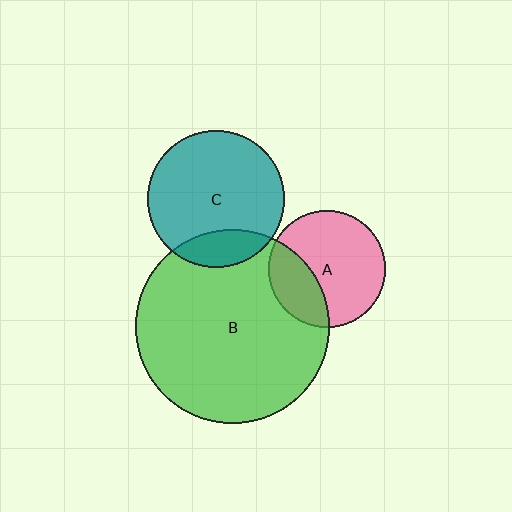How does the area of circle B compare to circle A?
Approximately 2.7 times.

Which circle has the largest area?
Circle B (green).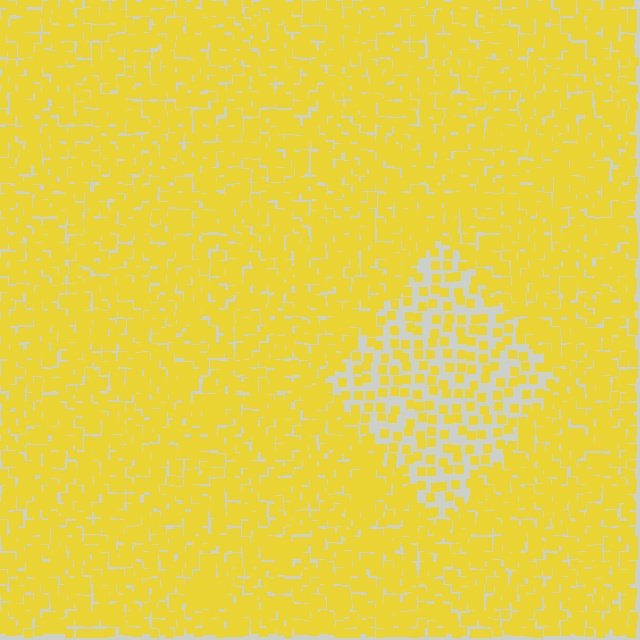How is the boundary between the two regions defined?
The boundary is defined by a change in element density (approximately 2.4x ratio). All elements are the same color, size, and shape.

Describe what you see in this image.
The image contains small yellow elements arranged at two different densities. A diamond-shaped region is visible where the elements are less densely packed than the surrounding area.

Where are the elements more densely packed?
The elements are more densely packed outside the diamond boundary.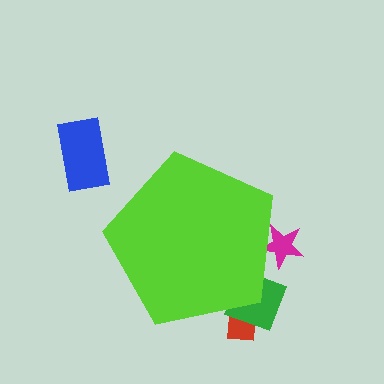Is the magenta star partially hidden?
Yes, the magenta star is partially hidden behind the lime pentagon.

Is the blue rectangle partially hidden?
No, the blue rectangle is fully visible.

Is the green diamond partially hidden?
Yes, the green diamond is partially hidden behind the lime pentagon.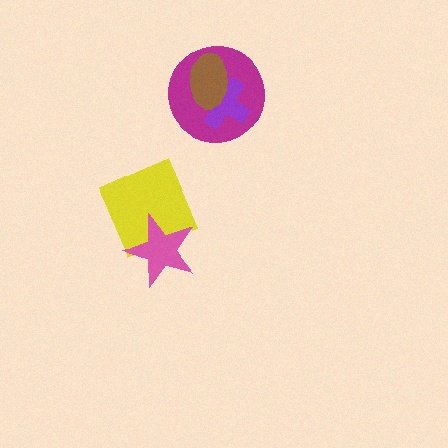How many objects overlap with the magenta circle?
2 objects overlap with the magenta circle.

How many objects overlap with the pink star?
1 object overlaps with the pink star.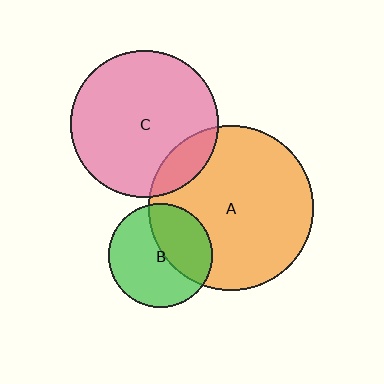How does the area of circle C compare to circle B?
Approximately 2.0 times.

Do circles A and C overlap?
Yes.